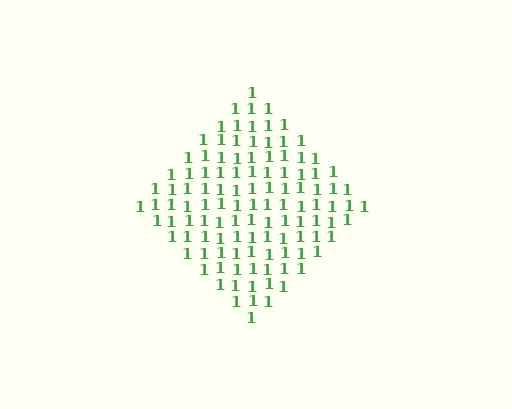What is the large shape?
The large shape is a diamond.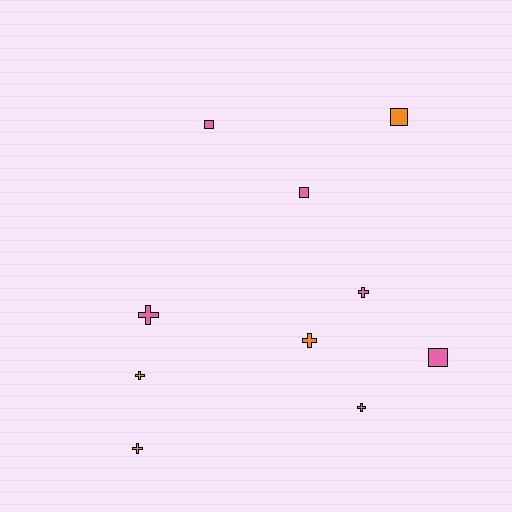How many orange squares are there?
There is 1 orange square.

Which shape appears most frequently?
Cross, with 6 objects.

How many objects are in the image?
There are 10 objects.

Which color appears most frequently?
Pink, with 6 objects.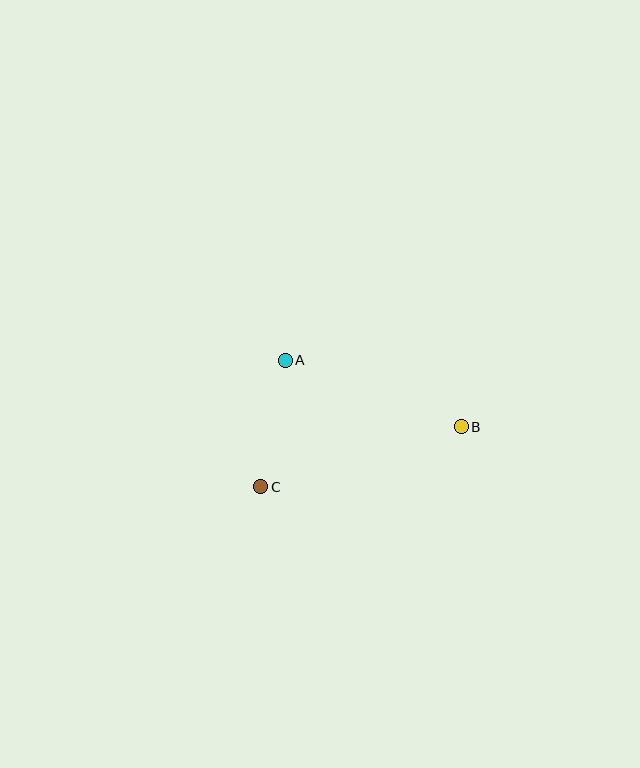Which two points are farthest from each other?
Points B and C are farthest from each other.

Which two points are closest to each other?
Points A and C are closest to each other.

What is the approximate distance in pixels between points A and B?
The distance between A and B is approximately 188 pixels.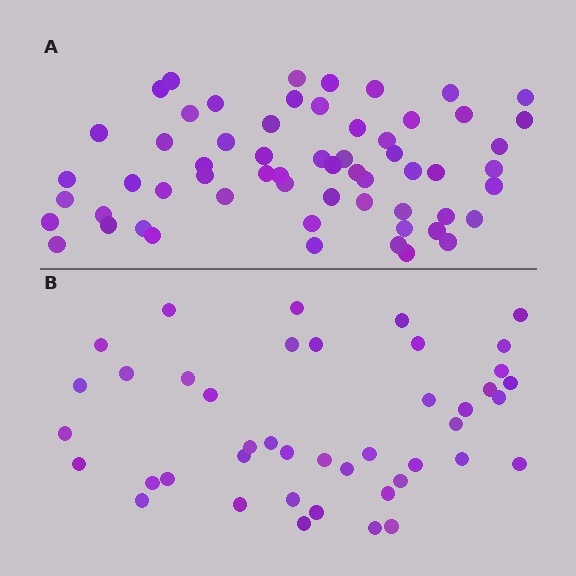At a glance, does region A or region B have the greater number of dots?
Region A (the top region) has more dots.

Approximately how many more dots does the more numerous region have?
Region A has approximately 15 more dots than region B.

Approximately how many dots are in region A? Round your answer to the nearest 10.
About 60 dots.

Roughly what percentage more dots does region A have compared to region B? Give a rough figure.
About 40% more.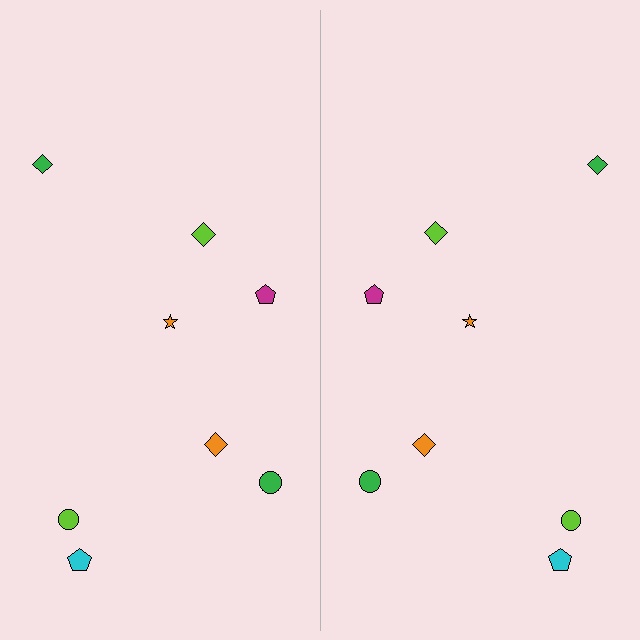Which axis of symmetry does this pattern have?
The pattern has a vertical axis of symmetry running through the center of the image.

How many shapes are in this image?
There are 16 shapes in this image.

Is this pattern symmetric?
Yes, this pattern has bilateral (reflection) symmetry.